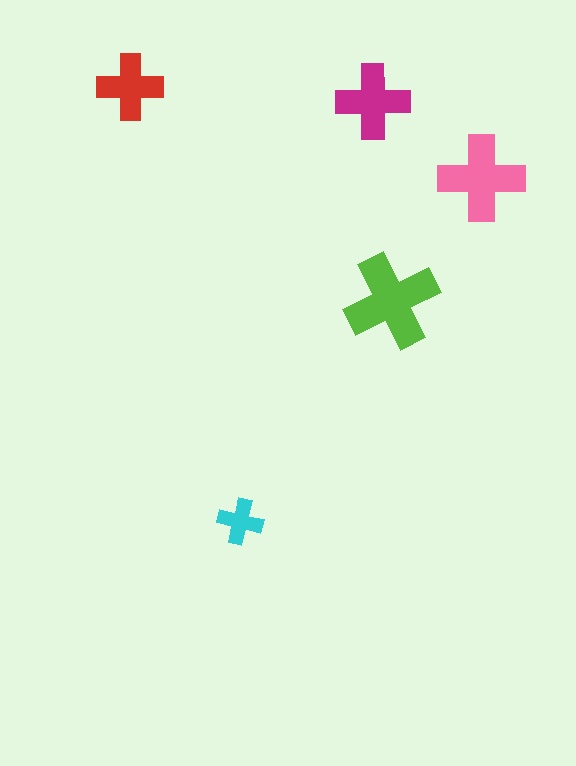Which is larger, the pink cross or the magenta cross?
The pink one.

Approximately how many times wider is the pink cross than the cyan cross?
About 2 times wider.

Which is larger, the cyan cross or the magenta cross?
The magenta one.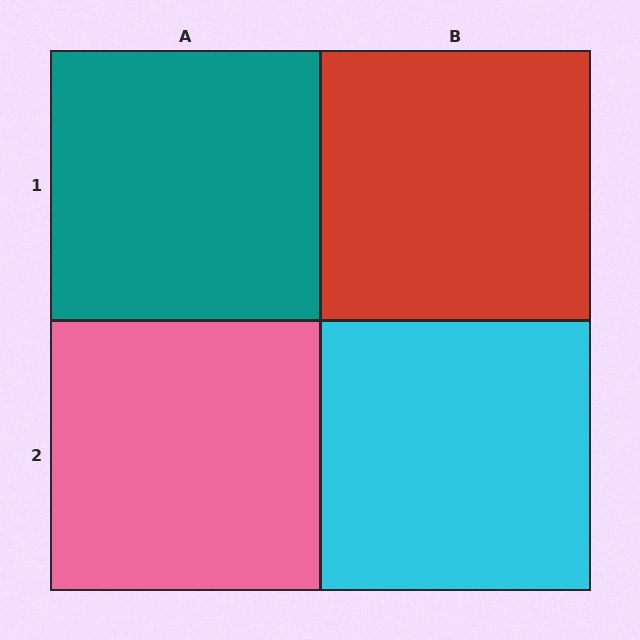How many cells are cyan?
1 cell is cyan.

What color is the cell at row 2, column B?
Cyan.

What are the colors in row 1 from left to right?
Teal, red.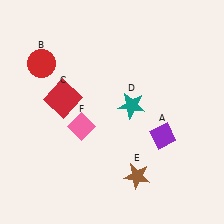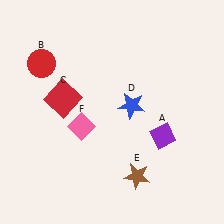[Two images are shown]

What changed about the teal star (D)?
In Image 1, D is teal. In Image 2, it changed to blue.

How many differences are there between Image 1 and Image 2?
There is 1 difference between the two images.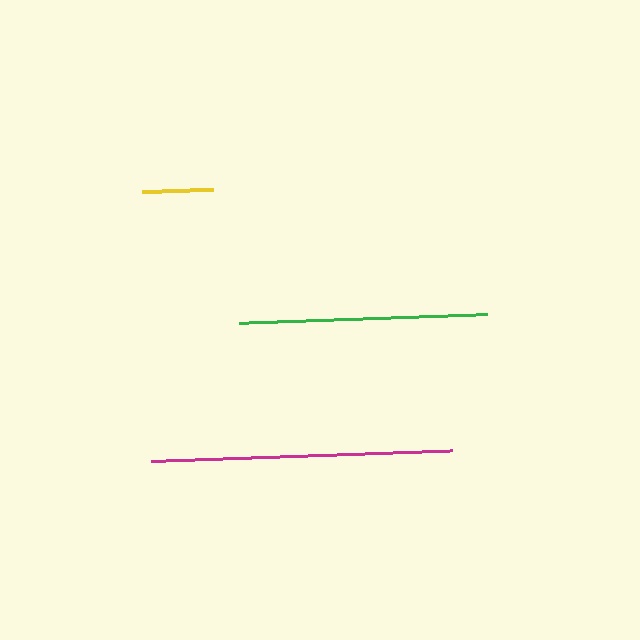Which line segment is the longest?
The magenta line is the longest at approximately 301 pixels.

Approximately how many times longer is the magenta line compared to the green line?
The magenta line is approximately 1.2 times the length of the green line.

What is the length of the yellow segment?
The yellow segment is approximately 71 pixels long.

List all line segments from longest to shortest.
From longest to shortest: magenta, green, yellow.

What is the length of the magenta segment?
The magenta segment is approximately 301 pixels long.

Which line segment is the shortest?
The yellow line is the shortest at approximately 71 pixels.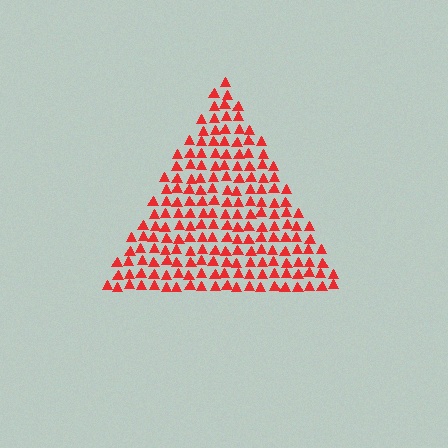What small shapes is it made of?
It is made of small triangles.